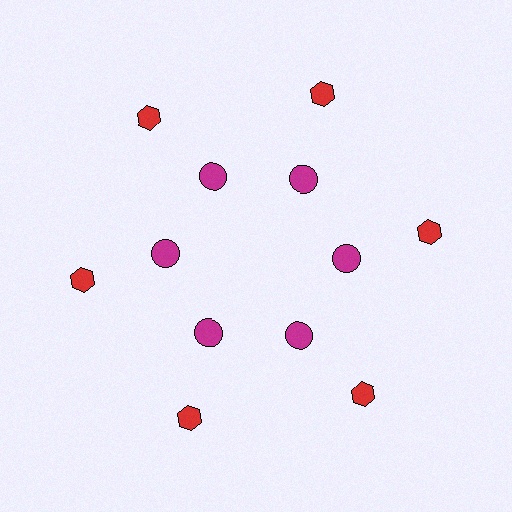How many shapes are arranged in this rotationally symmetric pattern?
There are 12 shapes, arranged in 6 groups of 2.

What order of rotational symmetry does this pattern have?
This pattern has 6-fold rotational symmetry.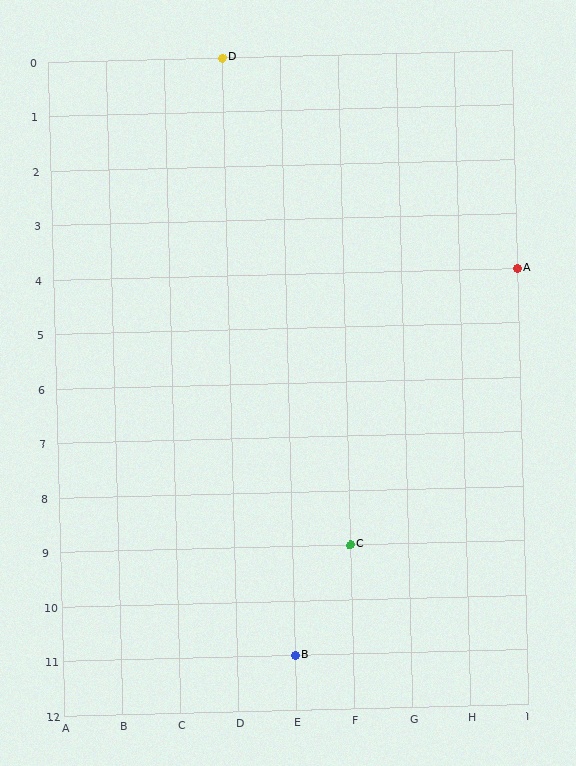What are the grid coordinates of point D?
Point D is at grid coordinates (D, 0).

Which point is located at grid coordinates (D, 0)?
Point D is at (D, 0).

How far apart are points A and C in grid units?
Points A and C are 3 columns and 5 rows apart (about 5.8 grid units diagonally).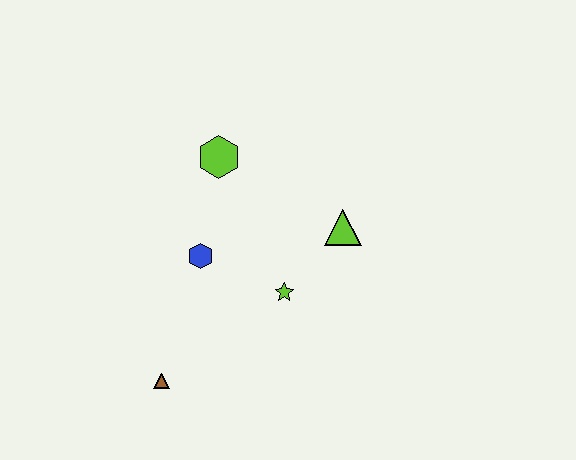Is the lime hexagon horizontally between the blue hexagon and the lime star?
Yes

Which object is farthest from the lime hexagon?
The brown triangle is farthest from the lime hexagon.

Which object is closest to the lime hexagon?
The blue hexagon is closest to the lime hexagon.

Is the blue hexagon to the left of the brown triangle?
No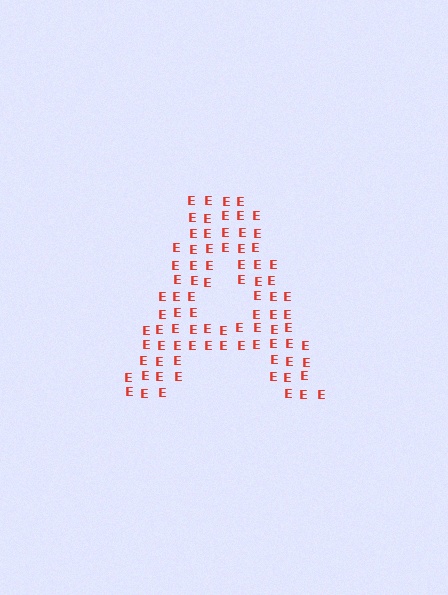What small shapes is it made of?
It is made of small letter E's.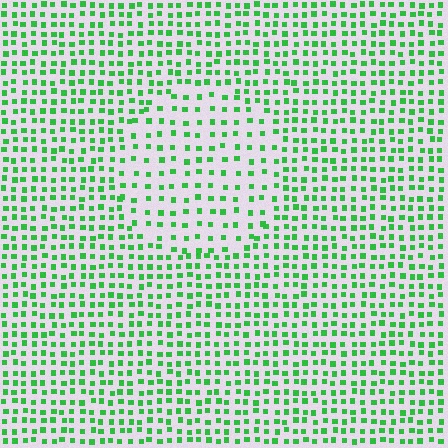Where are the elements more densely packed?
The elements are more densely packed outside the circle boundary.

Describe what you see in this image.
The image contains small green elements arranged at two different densities. A circle-shaped region is visible where the elements are less densely packed than the surrounding area.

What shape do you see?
I see a circle.